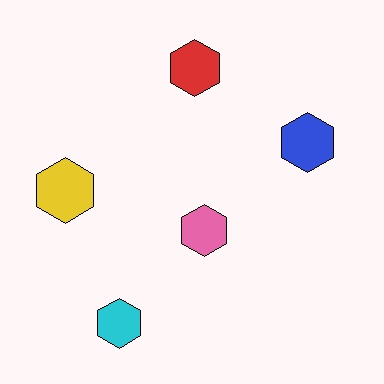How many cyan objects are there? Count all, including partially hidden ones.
There is 1 cyan object.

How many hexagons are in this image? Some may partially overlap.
There are 5 hexagons.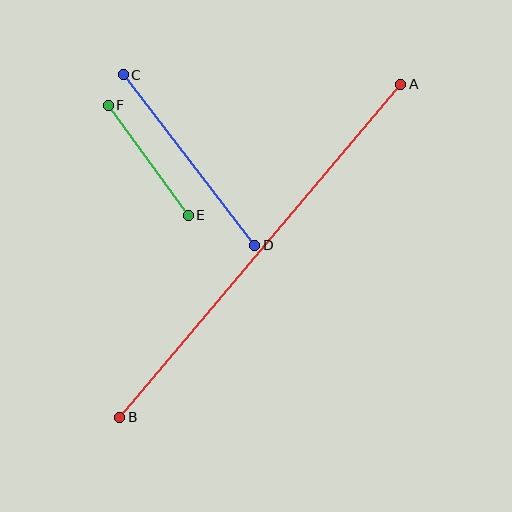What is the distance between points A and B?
The distance is approximately 436 pixels.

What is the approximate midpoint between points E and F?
The midpoint is at approximately (148, 160) pixels.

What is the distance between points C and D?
The distance is approximately 215 pixels.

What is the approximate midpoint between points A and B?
The midpoint is at approximately (260, 251) pixels.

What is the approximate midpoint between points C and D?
The midpoint is at approximately (189, 160) pixels.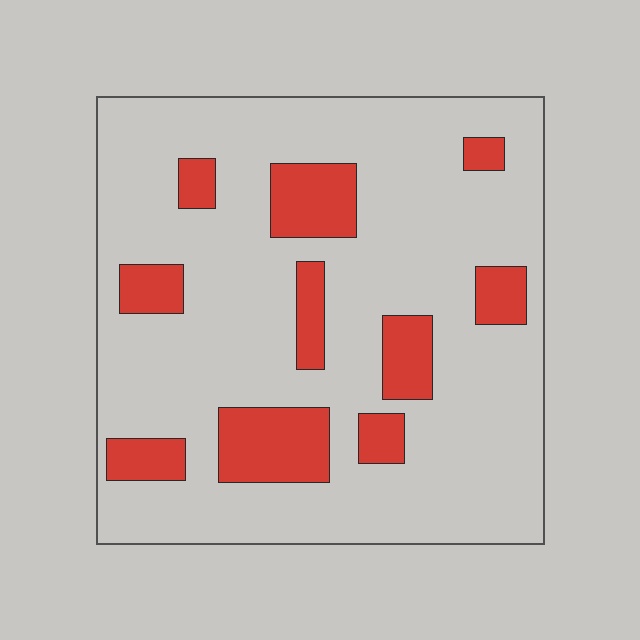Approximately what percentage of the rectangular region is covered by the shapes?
Approximately 20%.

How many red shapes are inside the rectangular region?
10.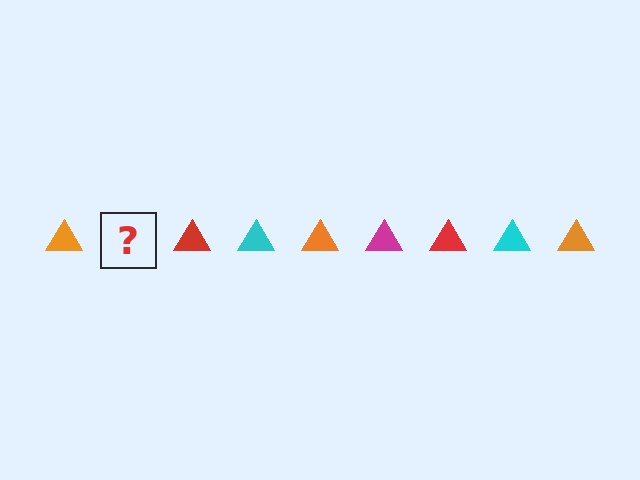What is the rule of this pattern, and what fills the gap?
The rule is that the pattern cycles through orange, magenta, red, cyan triangles. The gap should be filled with a magenta triangle.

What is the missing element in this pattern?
The missing element is a magenta triangle.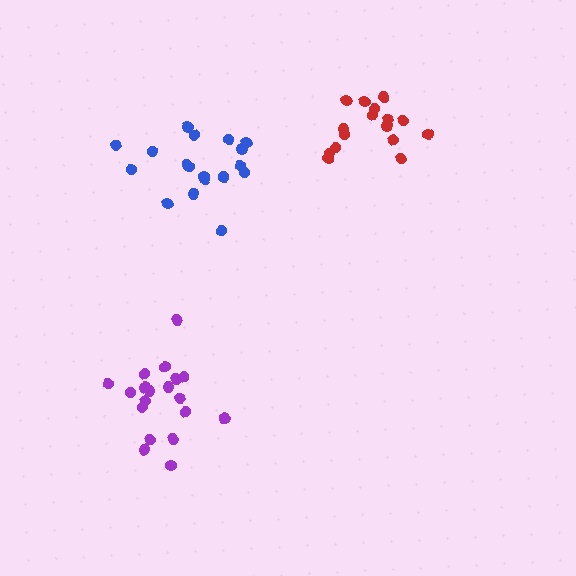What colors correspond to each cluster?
The clusters are colored: blue, red, purple.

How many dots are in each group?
Group 1: 19 dots, Group 2: 16 dots, Group 3: 19 dots (54 total).